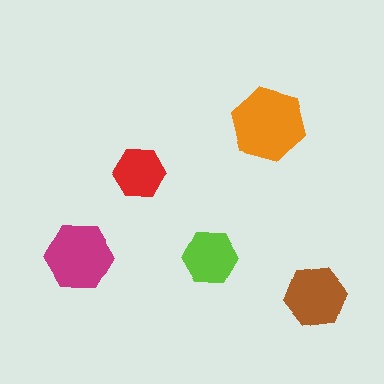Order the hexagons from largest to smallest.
the orange one, the magenta one, the brown one, the lime one, the red one.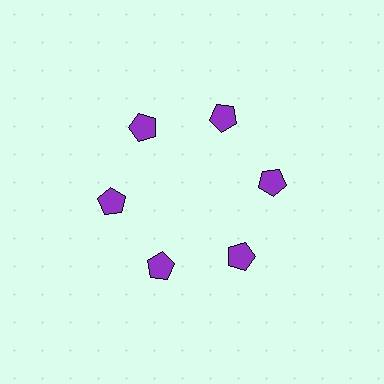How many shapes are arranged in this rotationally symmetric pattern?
There are 6 shapes, arranged in 6 groups of 1.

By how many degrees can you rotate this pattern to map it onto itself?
The pattern maps onto itself every 60 degrees of rotation.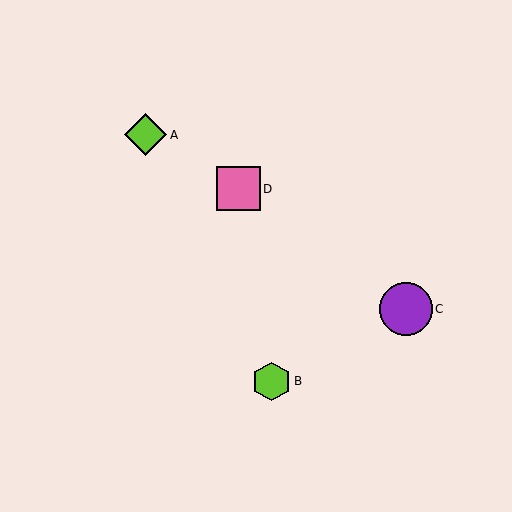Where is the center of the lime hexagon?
The center of the lime hexagon is at (272, 381).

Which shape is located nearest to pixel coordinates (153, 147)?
The lime diamond (labeled A) at (146, 135) is nearest to that location.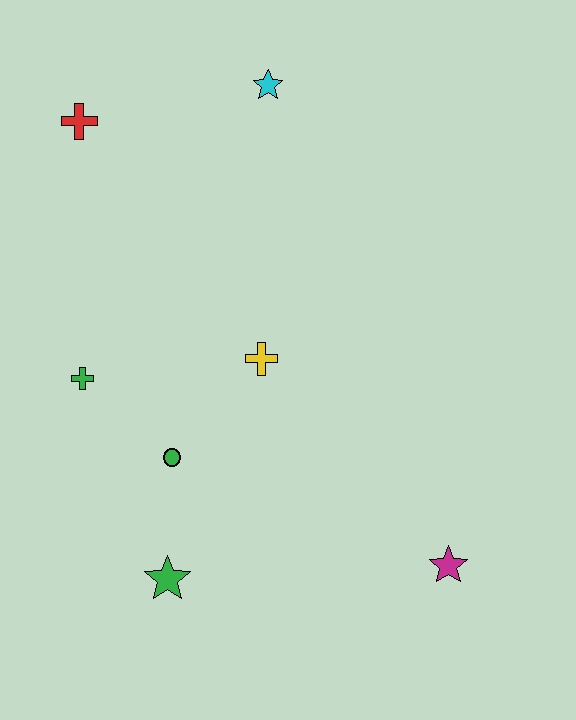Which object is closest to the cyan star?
The red cross is closest to the cyan star.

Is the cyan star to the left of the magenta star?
Yes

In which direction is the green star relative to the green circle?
The green star is below the green circle.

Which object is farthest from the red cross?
The magenta star is farthest from the red cross.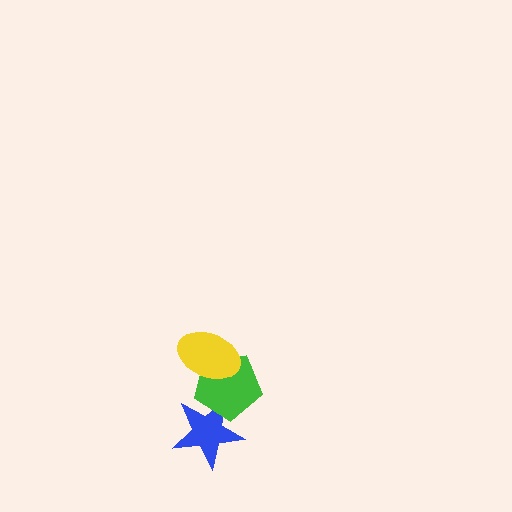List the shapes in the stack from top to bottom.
From top to bottom: the yellow ellipse, the green pentagon, the blue star.